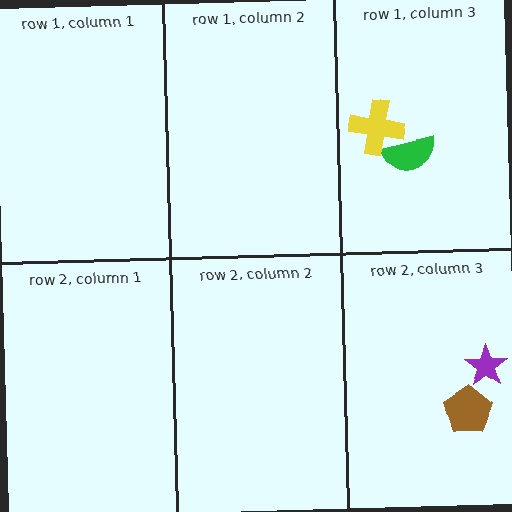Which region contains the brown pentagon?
The row 2, column 3 region.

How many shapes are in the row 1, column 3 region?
2.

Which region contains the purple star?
The row 2, column 3 region.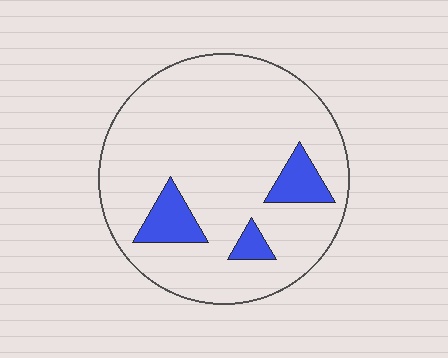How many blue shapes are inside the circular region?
3.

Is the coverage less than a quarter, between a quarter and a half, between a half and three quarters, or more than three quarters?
Less than a quarter.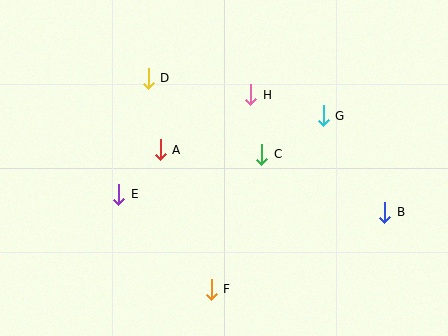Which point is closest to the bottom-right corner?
Point B is closest to the bottom-right corner.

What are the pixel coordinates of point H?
Point H is at (251, 95).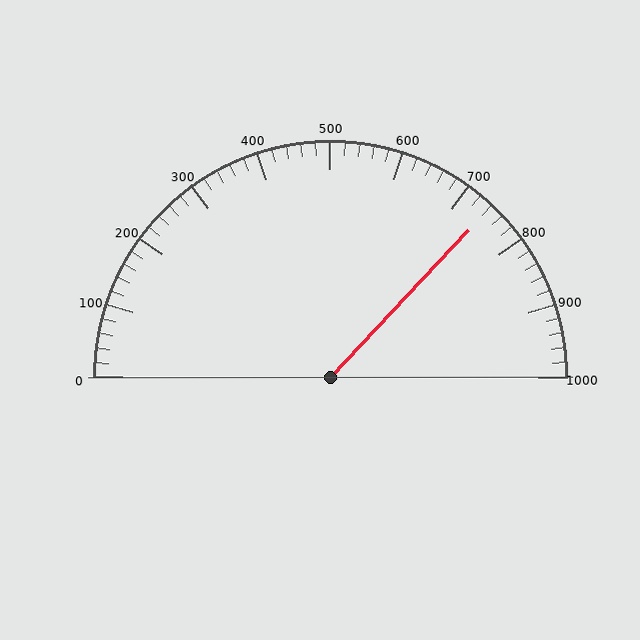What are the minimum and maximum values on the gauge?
The gauge ranges from 0 to 1000.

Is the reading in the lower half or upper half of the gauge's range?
The reading is in the upper half of the range (0 to 1000).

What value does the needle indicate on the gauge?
The needle indicates approximately 740.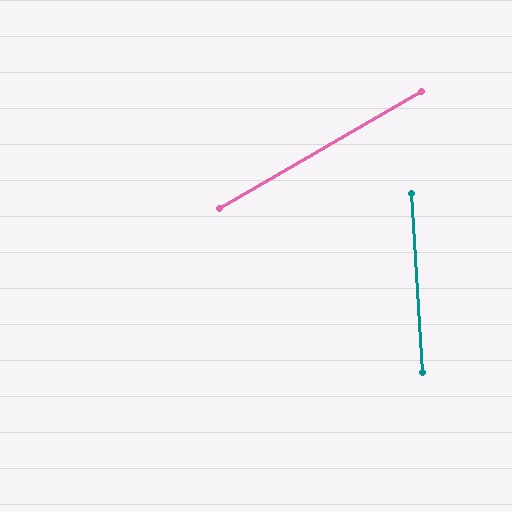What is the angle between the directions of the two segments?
Approximately 63 degrees.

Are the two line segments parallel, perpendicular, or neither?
Neither parallel nor perpendicular — they differ by about 63°.